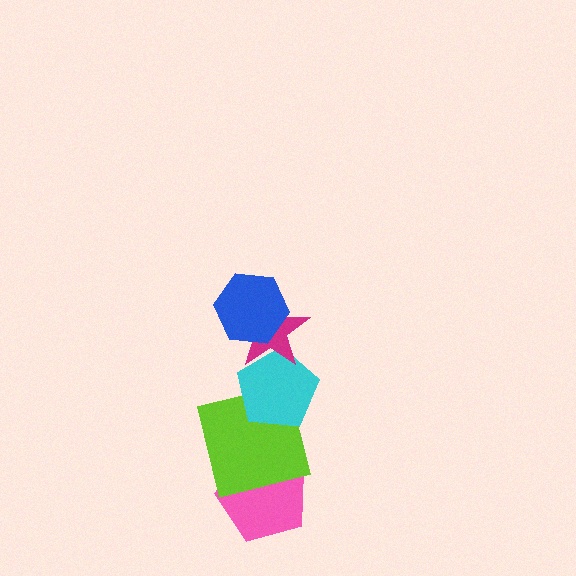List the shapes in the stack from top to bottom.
From top to bottom: the blue hexagon, the magenta star, the cyan pentagon, the lime square, the pink pentagon.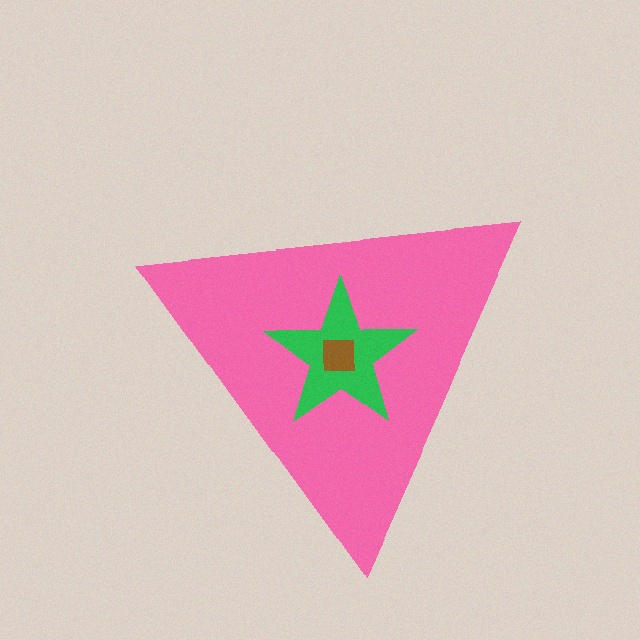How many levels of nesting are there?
3.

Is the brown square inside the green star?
Yes.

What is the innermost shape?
The brown square.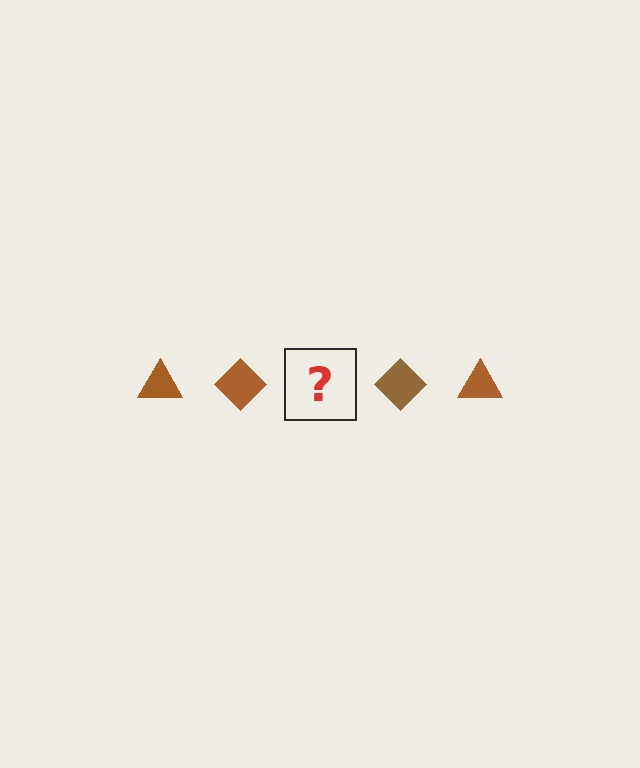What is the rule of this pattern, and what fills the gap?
The rule is that the pattern cycles through triangle, diamond shapes in brown. The gap should be filled with a brown triangle.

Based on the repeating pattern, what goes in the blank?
The blank should be a brown triangle.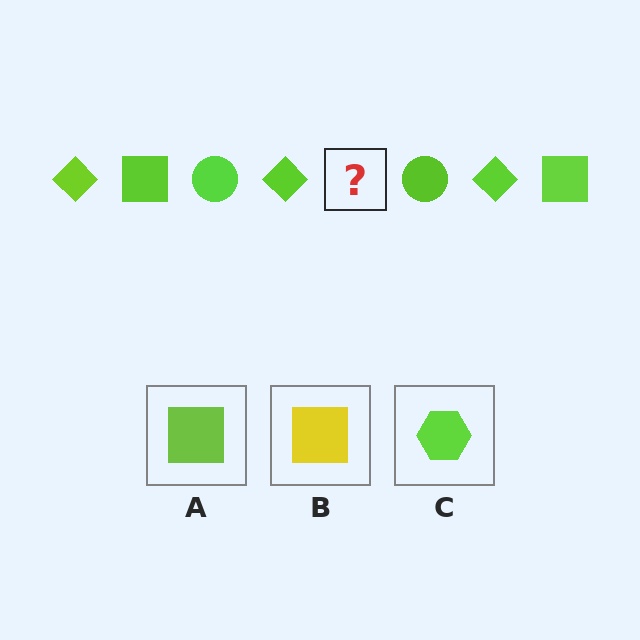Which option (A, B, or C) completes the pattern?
A.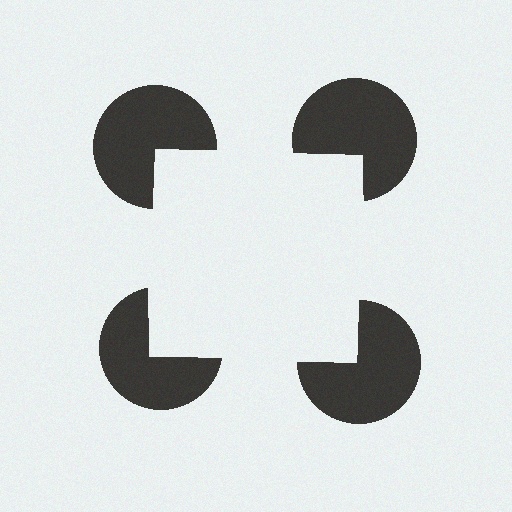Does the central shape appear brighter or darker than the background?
It typically appears slightly brighter than the background, even though no actual brightness change is drawn.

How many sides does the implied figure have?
4 sides.